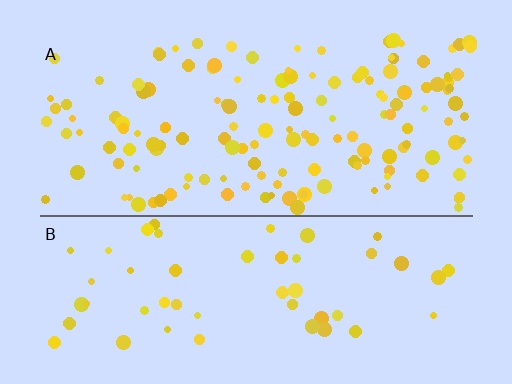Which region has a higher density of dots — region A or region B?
A (the top).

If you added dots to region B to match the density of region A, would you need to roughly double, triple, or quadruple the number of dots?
Approximately triple.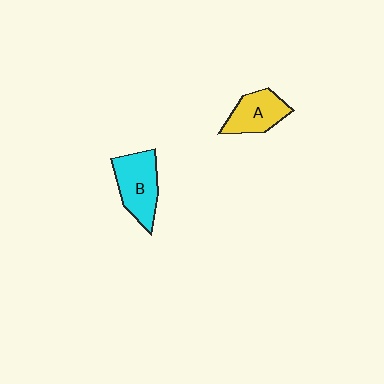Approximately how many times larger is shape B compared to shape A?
Approximately 1.2 times.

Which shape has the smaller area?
Shape A (yellow).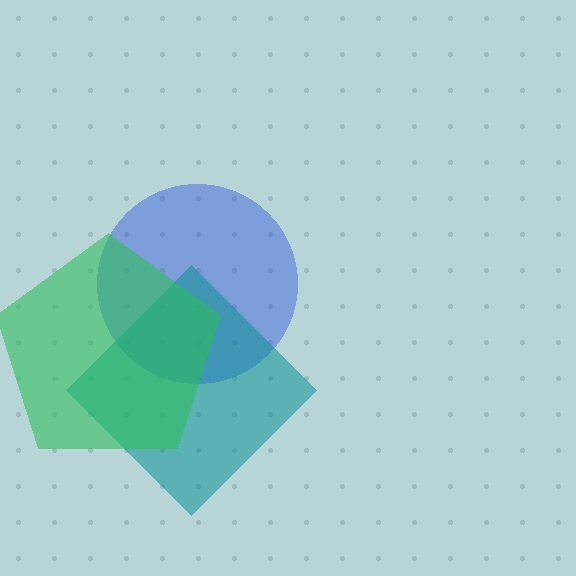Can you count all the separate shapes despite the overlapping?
Yes, there are 3 separate shapes.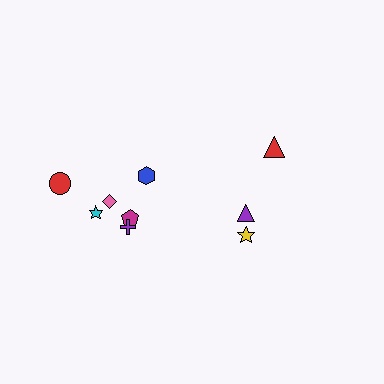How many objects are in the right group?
There are 3 objects.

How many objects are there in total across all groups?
There are 9 objects.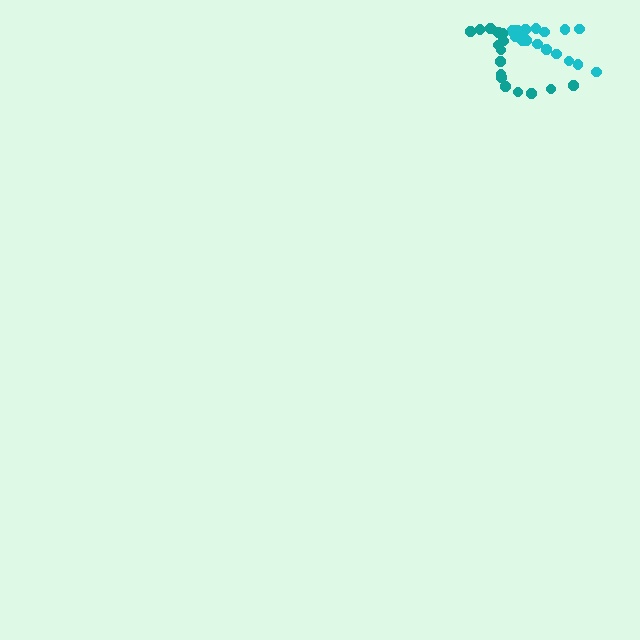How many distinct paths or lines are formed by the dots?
There are 2 distinct paths.